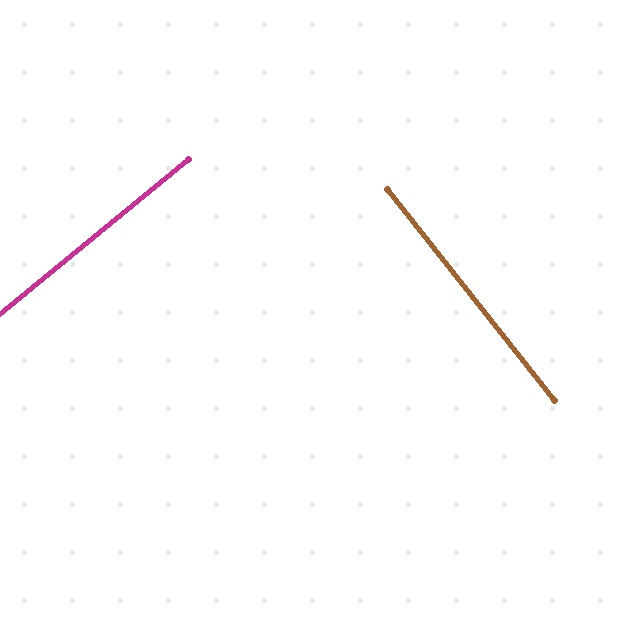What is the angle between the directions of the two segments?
Approximately 89 degrees.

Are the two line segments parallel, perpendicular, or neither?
Perpendicular — they meet at approximately 89°.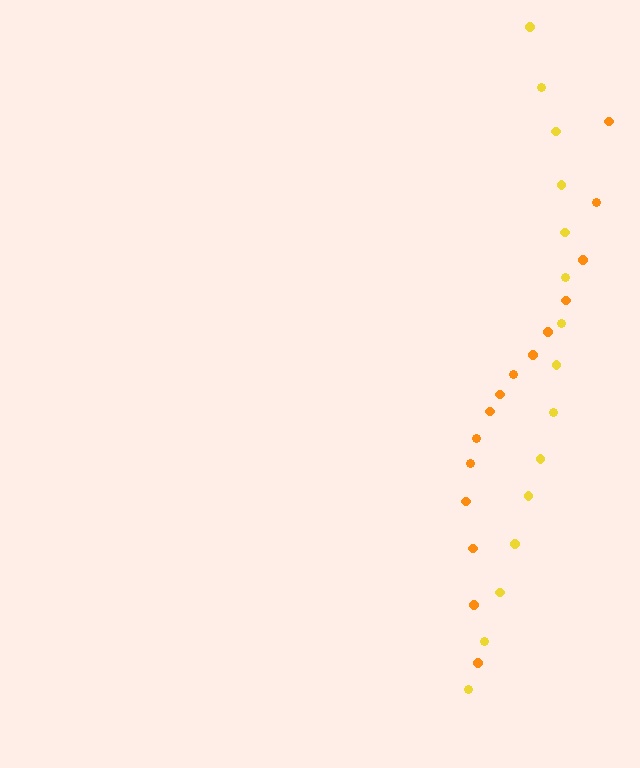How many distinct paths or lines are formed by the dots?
There are 2 distinct paths.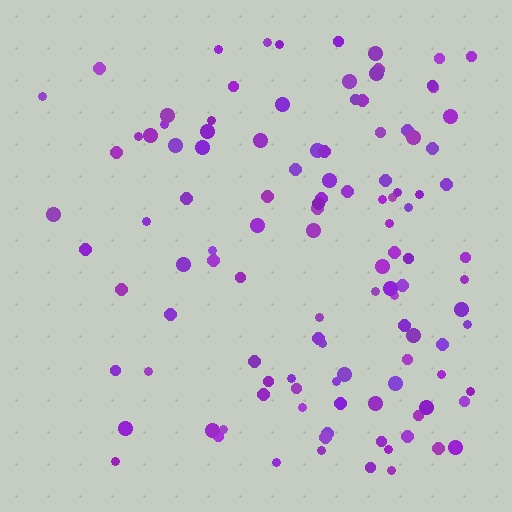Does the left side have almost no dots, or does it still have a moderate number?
Still a moderate number, just noticeably fewer than the right.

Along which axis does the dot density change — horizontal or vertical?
Horizontal.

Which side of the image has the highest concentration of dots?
The right.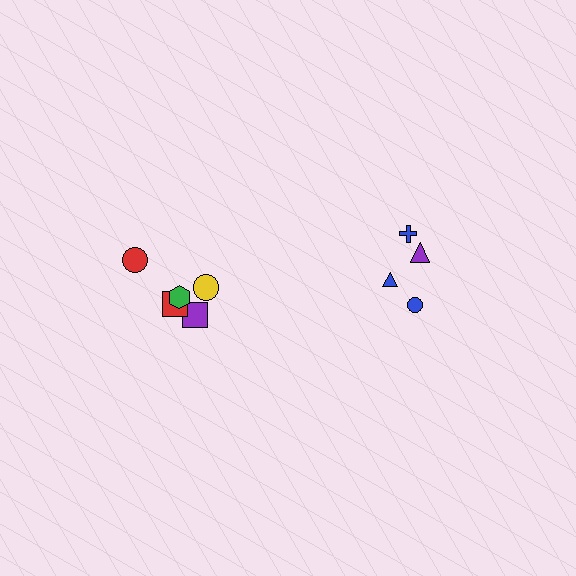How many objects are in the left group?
There are 6 objects.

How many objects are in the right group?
There are 4 objects.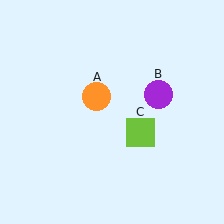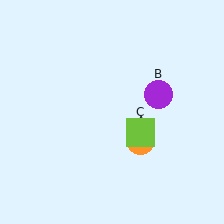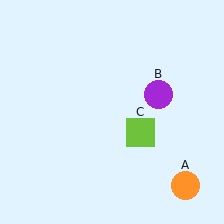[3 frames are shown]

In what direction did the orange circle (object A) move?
The orange circle (object A) moved down and to the right.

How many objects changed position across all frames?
1 object changed position: orange circle (object A).